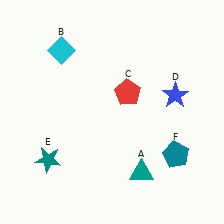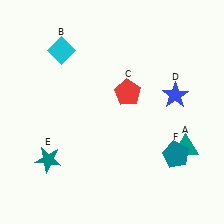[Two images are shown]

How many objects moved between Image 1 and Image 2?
1 object moved between the two images.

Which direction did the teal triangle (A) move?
The teal triangle (A) moved right.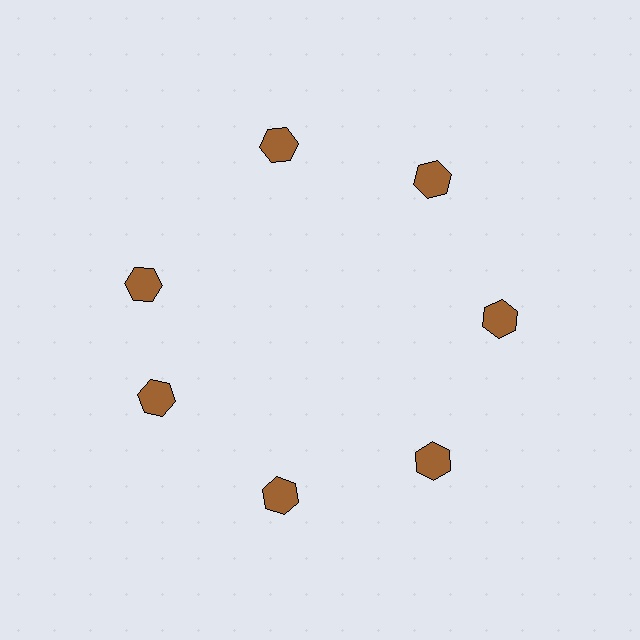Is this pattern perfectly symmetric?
No. The 7 brown hexagons are arranged in a ring, but one element near the 10 o'clock position is rotated out of alignment along the ring, breaking the 7-fold rotational symmetry.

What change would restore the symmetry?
The symmetry would be restored by rotating it back into even spacing with its neighbors so that all 7 hexagons sit at equal angles and equal distance from the center.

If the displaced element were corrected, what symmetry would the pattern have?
It would have 7-fold rotational symmetry — the pattern would map onto itself every 51 degrees.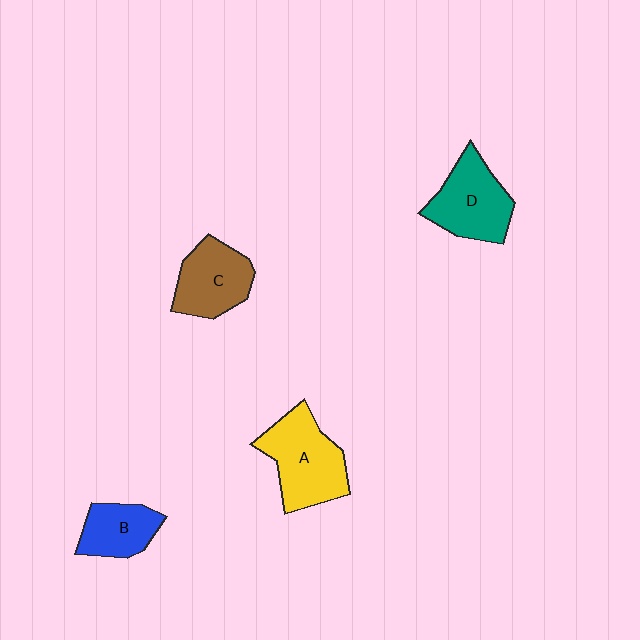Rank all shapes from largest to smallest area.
From largest to smallest: A (yellow), D (teal), C (brown), B (blue).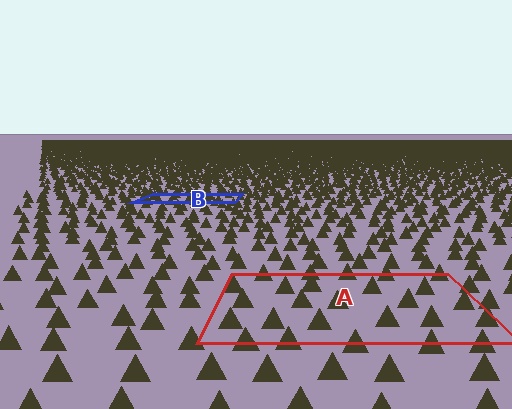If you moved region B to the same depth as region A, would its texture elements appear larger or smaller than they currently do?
They would appear larger. At a closer depth, the same texture elements are projected at a bigger on-screen size.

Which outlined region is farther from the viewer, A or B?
Region B is farther from the viewer — the texture elements inside it appear smaller and more densely packed.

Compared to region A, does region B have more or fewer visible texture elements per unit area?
Region B has more texture elements per unit area — they are packed more densely because it is farther away.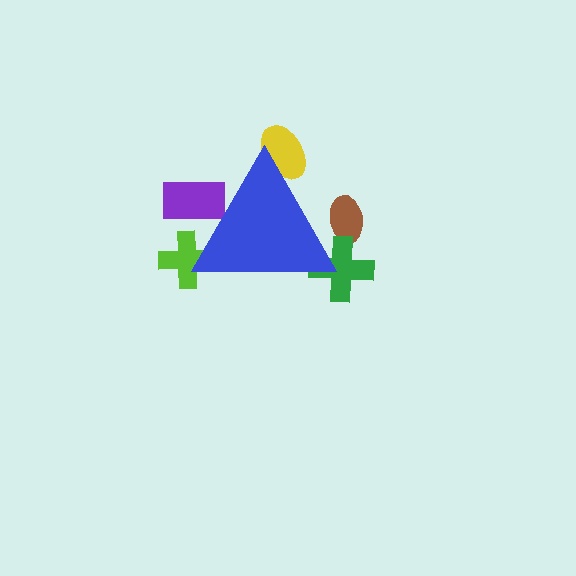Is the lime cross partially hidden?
Yes, the lime cross is partially hidden behind the blue triangle.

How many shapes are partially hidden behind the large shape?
5 shapes are partially hidden.